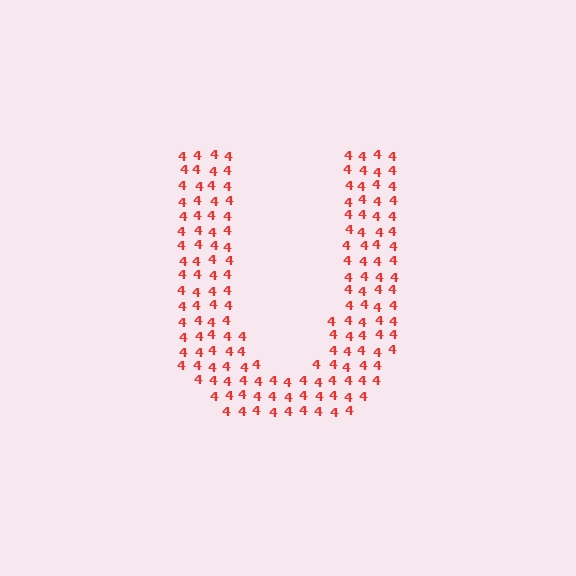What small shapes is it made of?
It is made of small digit 4's.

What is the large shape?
The large shape is the letter U.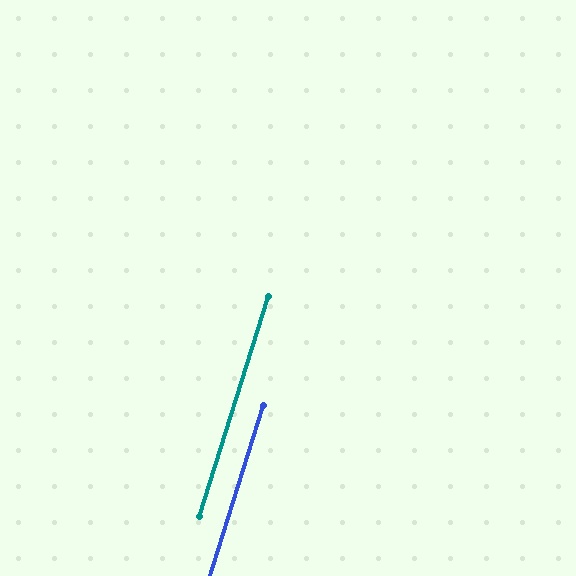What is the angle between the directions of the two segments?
Approximately 0 degrees.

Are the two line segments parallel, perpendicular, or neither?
Parallel — their directions differ by only 0.0°.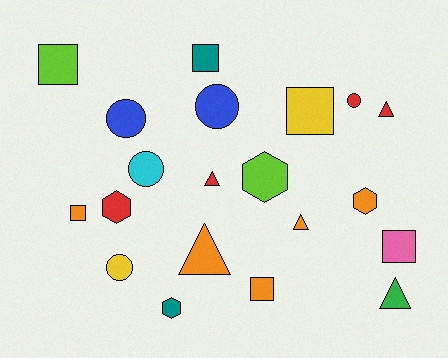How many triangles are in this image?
There are 5 triangles.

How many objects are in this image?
There are 20 objects.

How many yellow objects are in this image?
There are 2 yellow objects.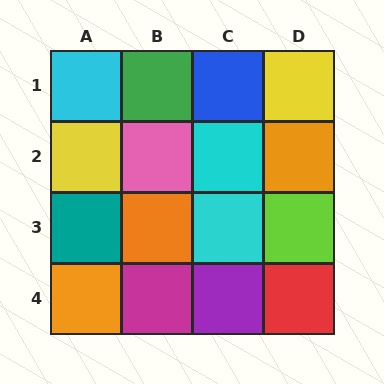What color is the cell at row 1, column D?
Yellow.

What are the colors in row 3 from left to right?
Teal, orange, cyan, lime.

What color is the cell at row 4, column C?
Purple.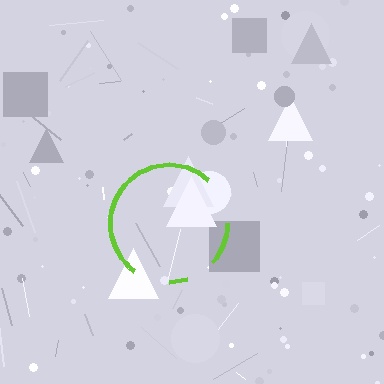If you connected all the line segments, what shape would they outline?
They would outline a circle.